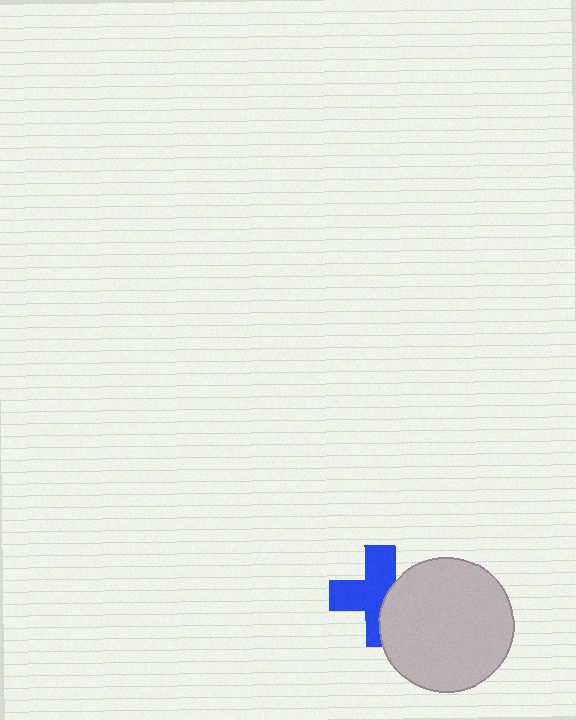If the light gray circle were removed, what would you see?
You would see the complete blue cross.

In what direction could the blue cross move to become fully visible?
The blue cross could move left. That would shift it out from behind the light gray circle entirely.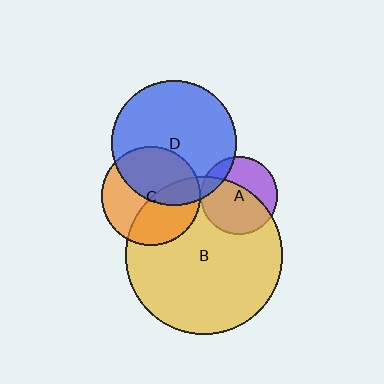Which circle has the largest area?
Circle B (yellow).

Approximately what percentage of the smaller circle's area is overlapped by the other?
Approximately 45%.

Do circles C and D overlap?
Yes.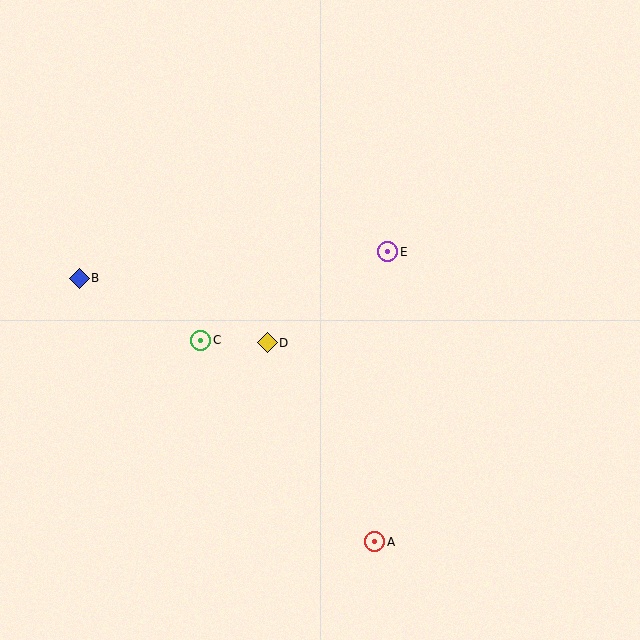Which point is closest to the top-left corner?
Point B is closest to the top-left corner.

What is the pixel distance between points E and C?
The distance between E and C is 207 pixels.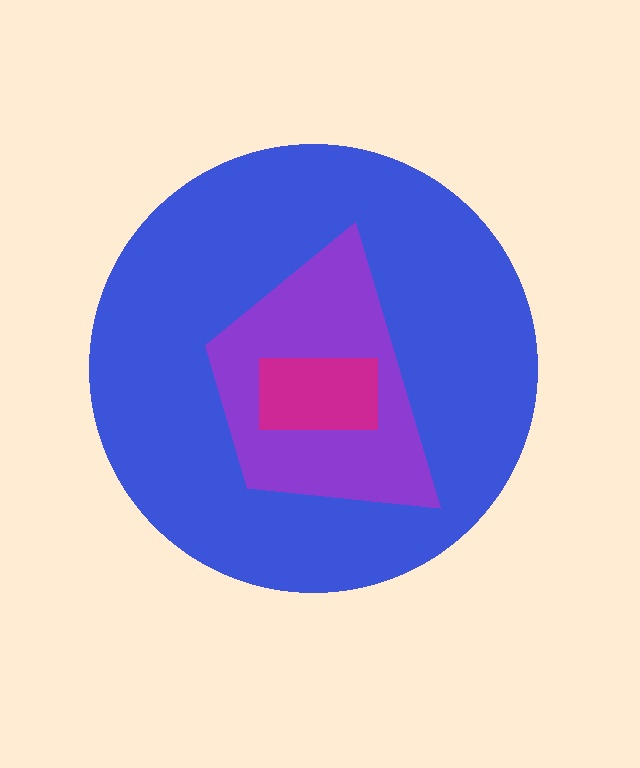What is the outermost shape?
The blue circle.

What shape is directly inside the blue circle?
The purple trapezoid.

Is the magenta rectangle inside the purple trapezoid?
Yes.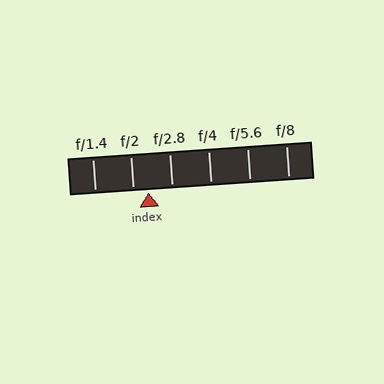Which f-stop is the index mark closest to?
The index mark is closest to f/2.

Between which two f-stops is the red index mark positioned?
The index mark is between f/2 and f/2.8.